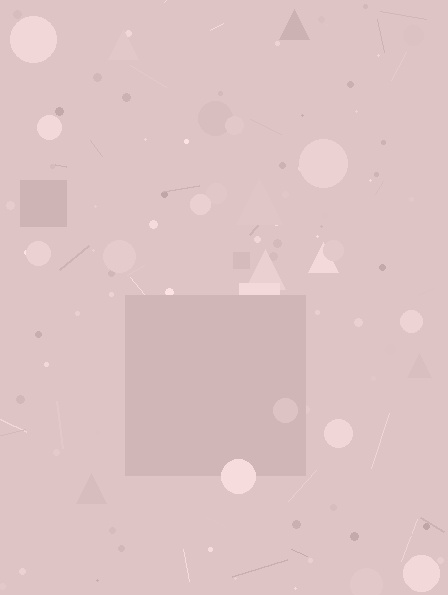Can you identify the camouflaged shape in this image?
The camouflaged shape is a square.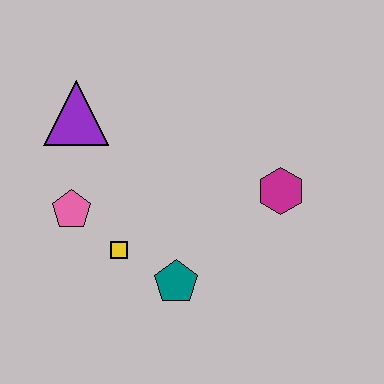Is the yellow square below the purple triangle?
Yes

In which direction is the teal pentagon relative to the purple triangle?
The teal pentagon is below the purple triangle.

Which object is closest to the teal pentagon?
The yellow square is closest to the teal pentagon.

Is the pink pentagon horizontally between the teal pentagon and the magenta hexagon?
No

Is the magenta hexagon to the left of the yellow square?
No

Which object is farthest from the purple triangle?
The magenta hexagon is farthest from the purple triangle.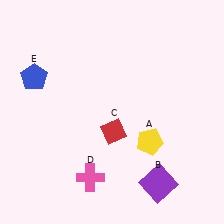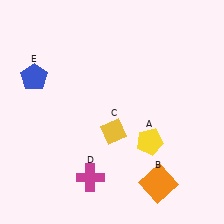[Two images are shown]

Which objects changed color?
B changed from purple to orange. C changed from red to yellow. D changed from pink to magenta.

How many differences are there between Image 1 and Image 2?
There are 3 differences between the two images.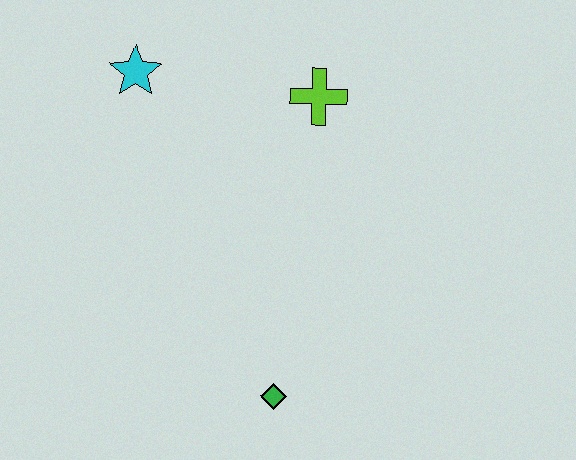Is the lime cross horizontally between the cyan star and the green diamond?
No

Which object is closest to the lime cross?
The cyan star is closest to the lime cross.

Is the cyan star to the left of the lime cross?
Yes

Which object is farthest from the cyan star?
The green diamond is farthest from the cyan star.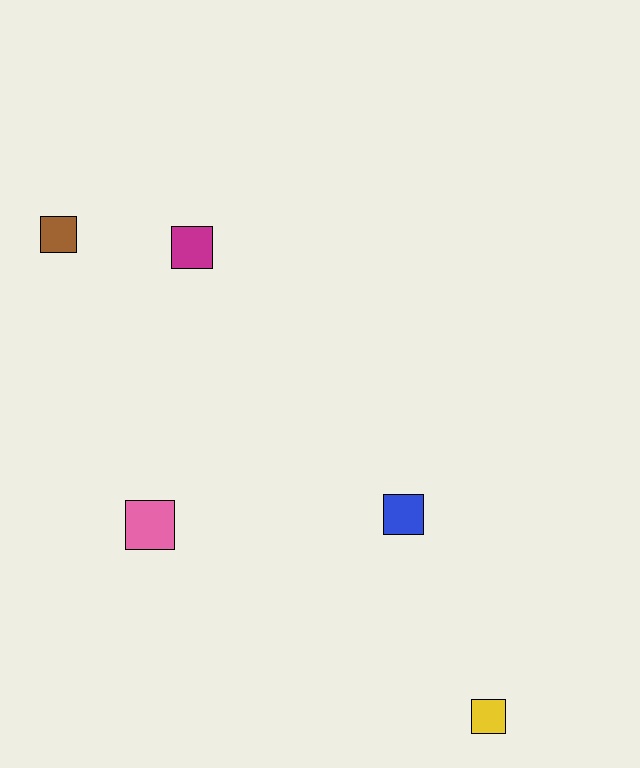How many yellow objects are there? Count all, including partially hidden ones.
There is 1 yellow object.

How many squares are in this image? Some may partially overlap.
There are 5 squares.